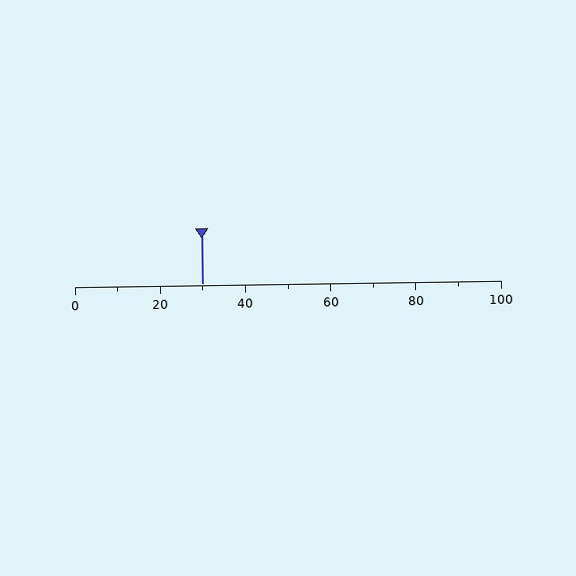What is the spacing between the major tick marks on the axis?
The major ticks are spaced 20 apart.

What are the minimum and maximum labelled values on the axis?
The axis runs from 0 to 100.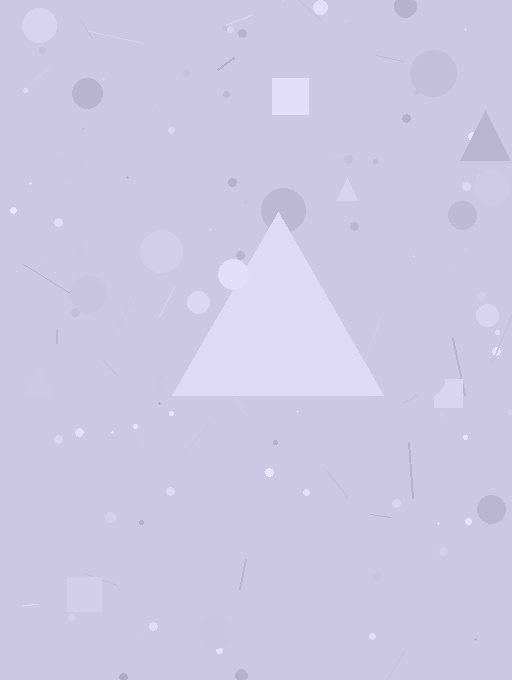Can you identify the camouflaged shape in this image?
The camouflaged shape is a triangle.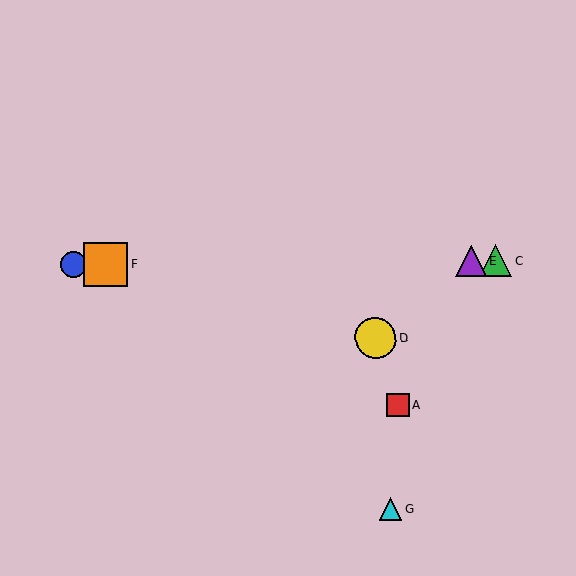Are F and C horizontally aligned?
Yes, both are at y≈264.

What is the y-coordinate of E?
Object E is at y≈261.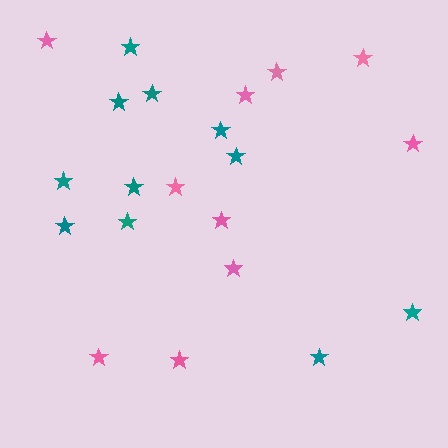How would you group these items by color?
There are 2 groups: one group of teal stars (11) and one group of pink stars (10).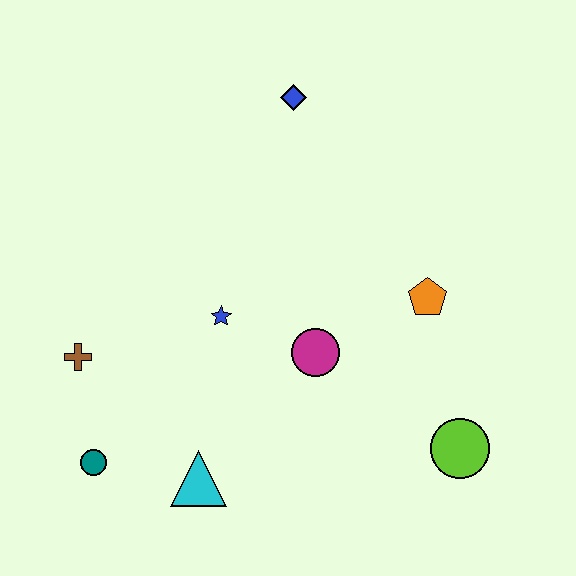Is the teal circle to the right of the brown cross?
Yes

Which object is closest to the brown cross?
The teal circle is closest to the brown cross.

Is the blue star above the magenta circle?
Yes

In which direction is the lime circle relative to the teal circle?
The lime circle is to the right of the teal circle.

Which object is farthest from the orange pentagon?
The teal circle is farthest from the orange pentagon.